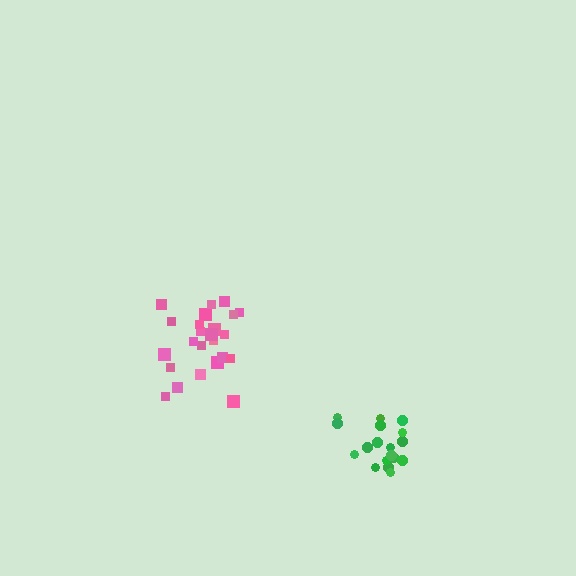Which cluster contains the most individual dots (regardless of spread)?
Pink (24).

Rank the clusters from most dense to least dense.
green, pink.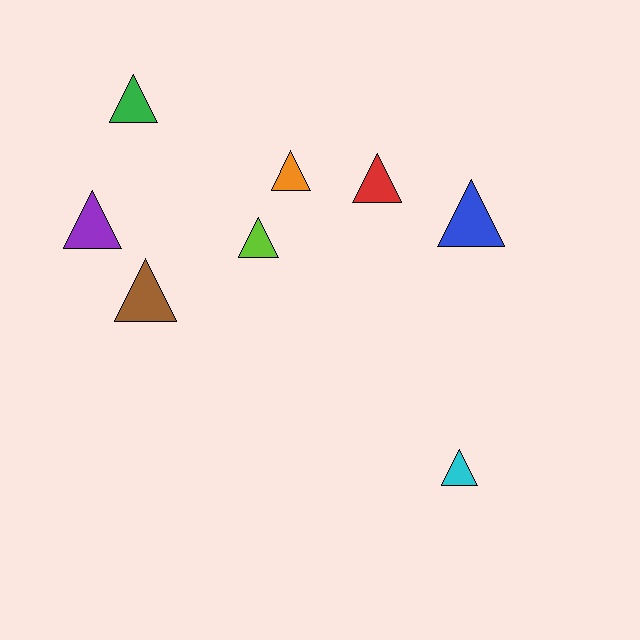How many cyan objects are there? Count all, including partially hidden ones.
There is 1 cyan object.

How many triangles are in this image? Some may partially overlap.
There are 8 triangles.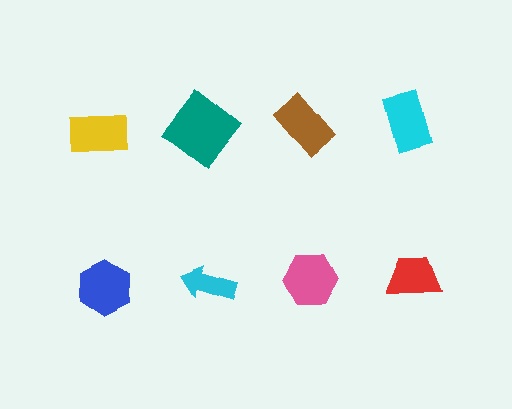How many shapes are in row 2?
4 shapes.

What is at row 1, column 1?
A yellow rectangle.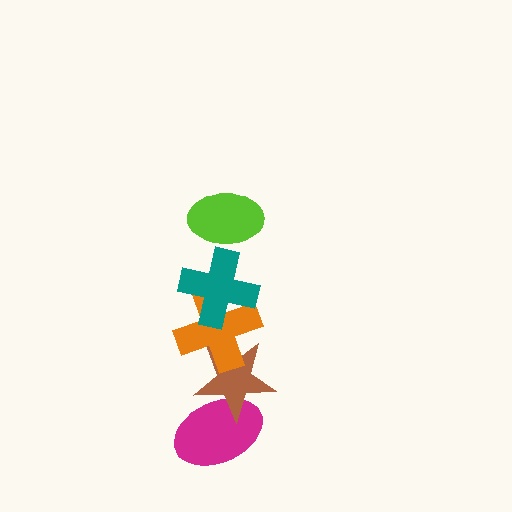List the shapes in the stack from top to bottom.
From top to bottom: the lime ellipse, the teal cross, the orange cross, the brown star, the magenta ellipse.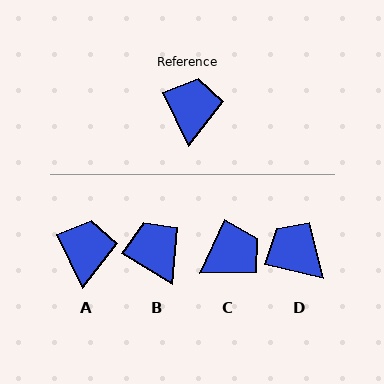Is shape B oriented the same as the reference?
No, it is off by about 33 degrees.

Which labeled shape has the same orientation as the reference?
A.